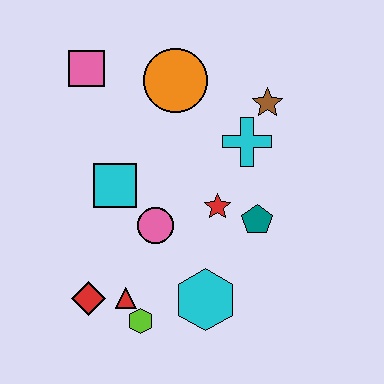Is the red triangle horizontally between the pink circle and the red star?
No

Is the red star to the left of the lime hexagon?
No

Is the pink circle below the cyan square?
Yes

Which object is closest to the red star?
The teal pentagon is closest to the red star.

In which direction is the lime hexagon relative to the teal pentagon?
The lime hexagon is to the left of the teal pentagon.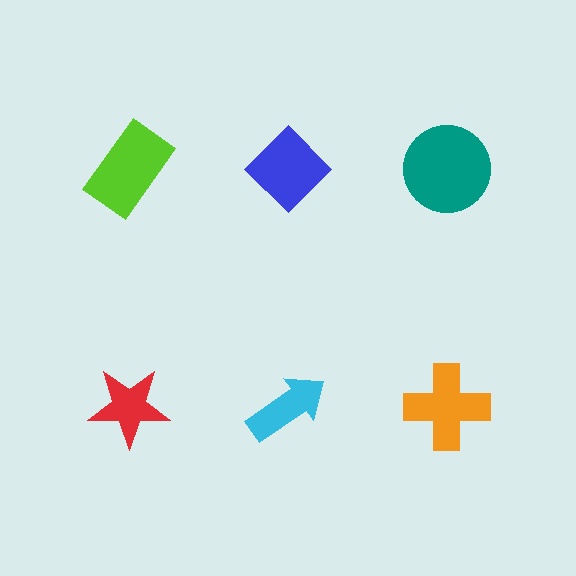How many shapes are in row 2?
3 shapes.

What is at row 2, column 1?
A red star.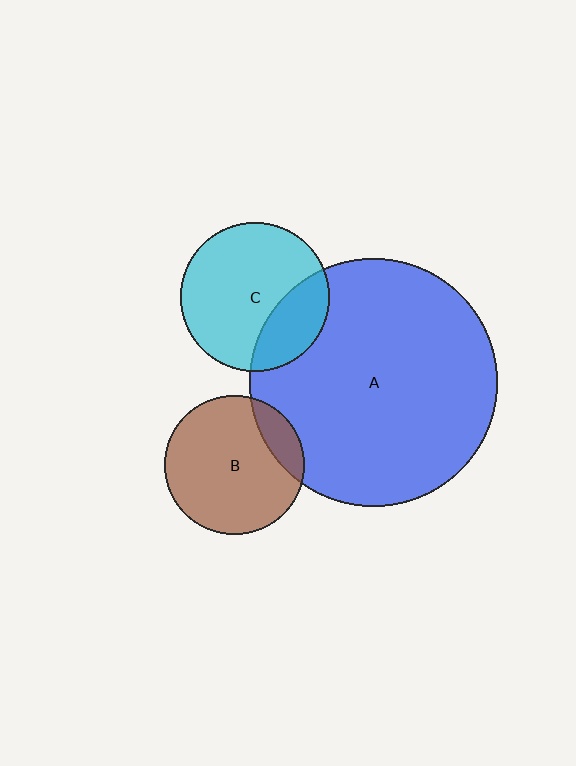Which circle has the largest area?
Circle A (blue).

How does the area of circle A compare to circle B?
Approximately 3.2 times.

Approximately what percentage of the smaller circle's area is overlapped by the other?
Approximately 25%.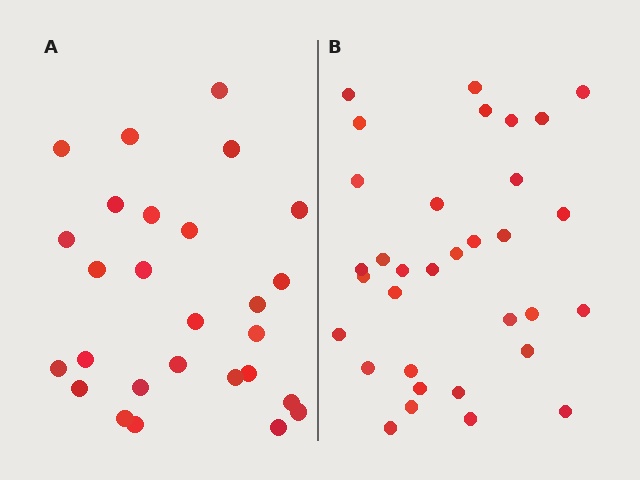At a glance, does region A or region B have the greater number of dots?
Region B (the right region) has more dots.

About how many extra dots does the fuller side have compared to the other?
Region B has about 6 more dots than region A.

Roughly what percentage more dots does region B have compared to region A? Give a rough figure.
About 20% more.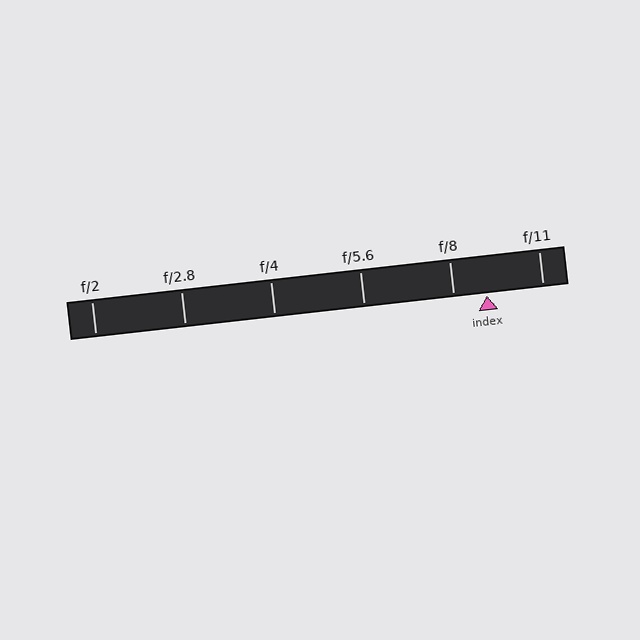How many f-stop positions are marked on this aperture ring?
There are 6 f-stop positions marked.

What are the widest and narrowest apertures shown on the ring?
The widest aperture shown is f/2 and the narrowest is f/11.